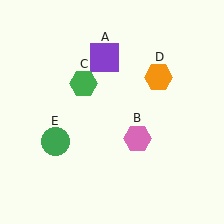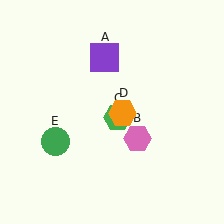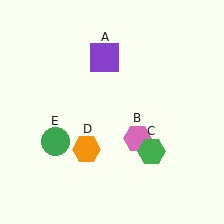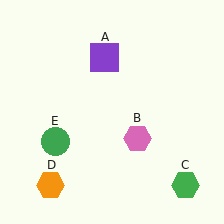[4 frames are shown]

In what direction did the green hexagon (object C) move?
The green hexagon (object C) moved down and to the right.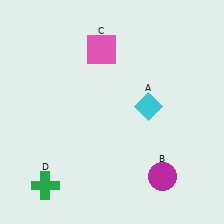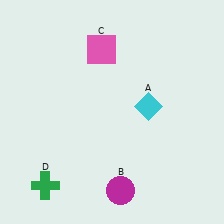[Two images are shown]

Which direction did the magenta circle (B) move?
The magenta circle (B) moved left.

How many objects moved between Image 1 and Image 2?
1 object moved between the two images.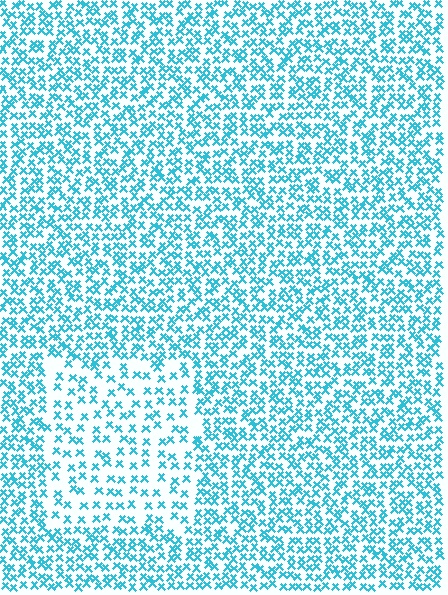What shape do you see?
I see a rectangle.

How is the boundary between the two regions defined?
The boundary is defined by a change in element density (approximately 1.9x ratio). All elements are the same color, size, and shape.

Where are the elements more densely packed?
The elements are more densely packed outside the rectangle boundary.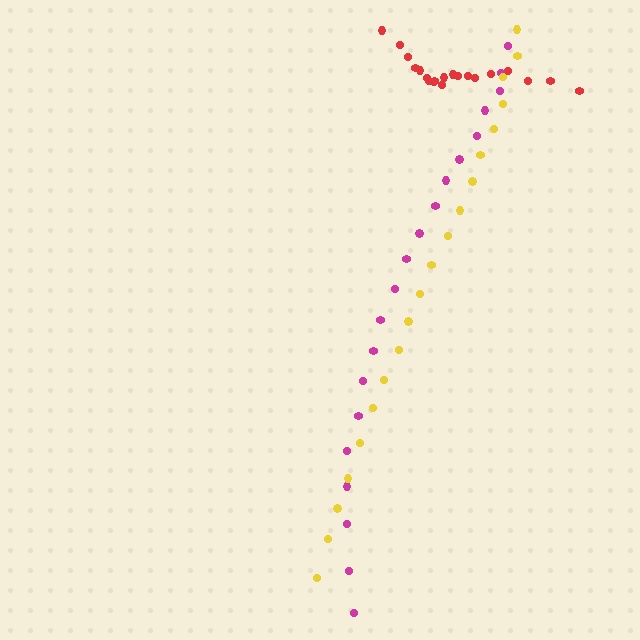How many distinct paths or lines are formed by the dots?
There are 3 distinct paths.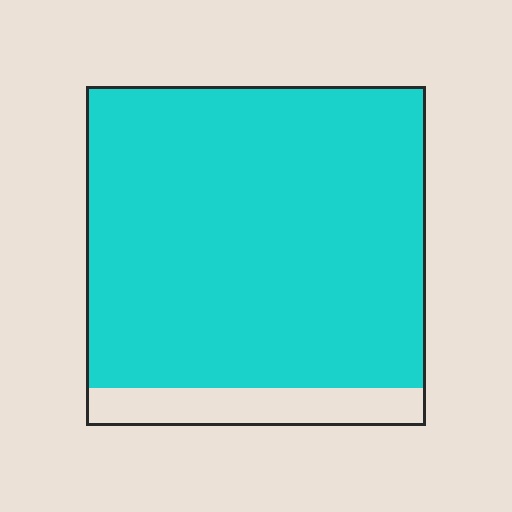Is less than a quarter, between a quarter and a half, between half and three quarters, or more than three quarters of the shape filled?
More than three quarters.